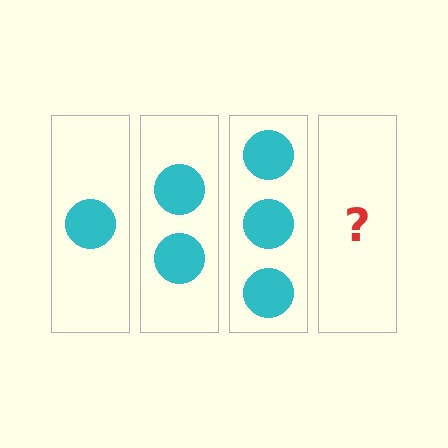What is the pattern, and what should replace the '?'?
The pattern is that each step adds one more circle. The '?' should be 4 circles.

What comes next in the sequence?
The next element should be 4 circles.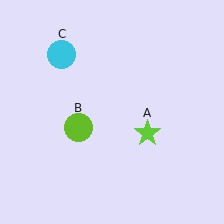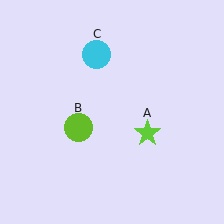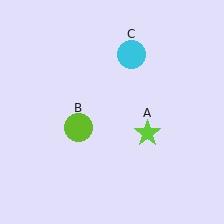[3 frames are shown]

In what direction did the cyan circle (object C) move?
The cyan circle (object C) moved right.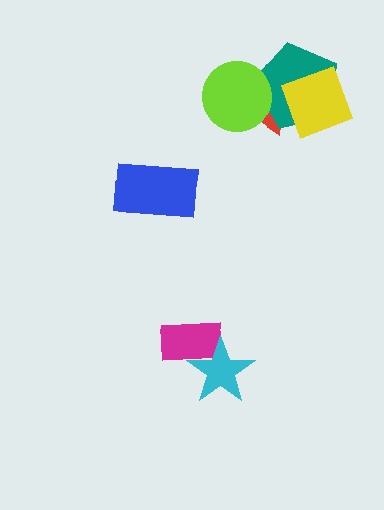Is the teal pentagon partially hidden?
Yes, it is partially covered by another shape.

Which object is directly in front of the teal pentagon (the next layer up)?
The lime circle is directly in front of the teal pentagon.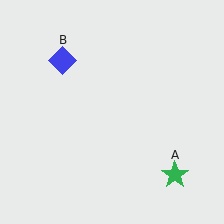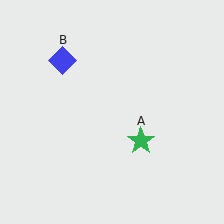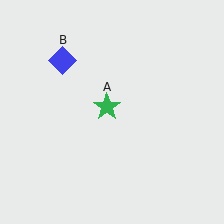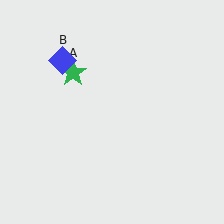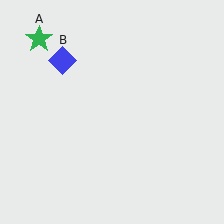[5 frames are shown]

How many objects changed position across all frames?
1 object changed position: green star (object A).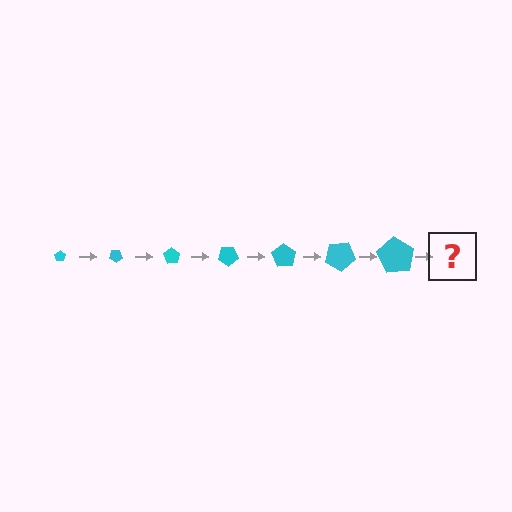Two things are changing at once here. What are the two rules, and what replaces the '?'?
The two rules are that the pentagon grows larger each step and it rotates 35 degrees each step. The '?' should be a pentagon, larger than the previous one and rotated 245 degrees from the start.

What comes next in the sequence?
The next element should be a pentagon, larger than the previous one and rotated 245 degrees from the start.